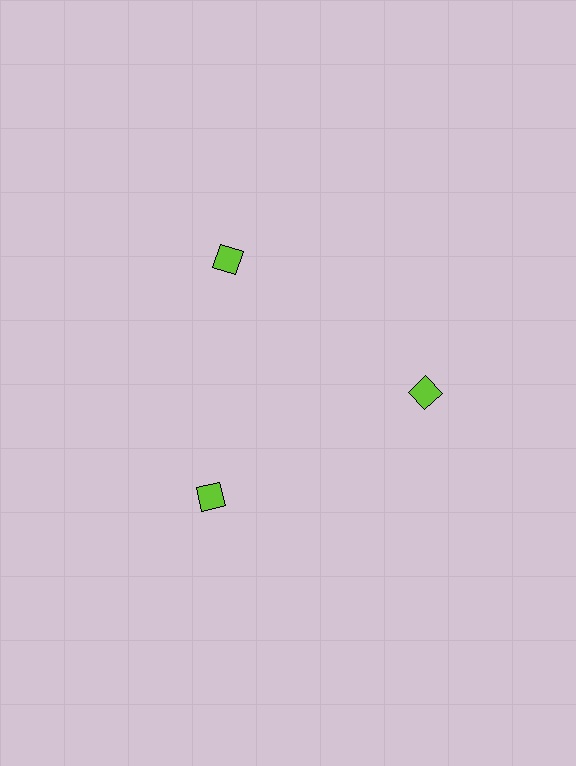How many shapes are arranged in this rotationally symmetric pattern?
There are 3 shapes, arranged in 3 groups of 1.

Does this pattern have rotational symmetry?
Yes, this pattern has 3-fold rotational symmetry. It looks the same after rotating 120 degrees around the center.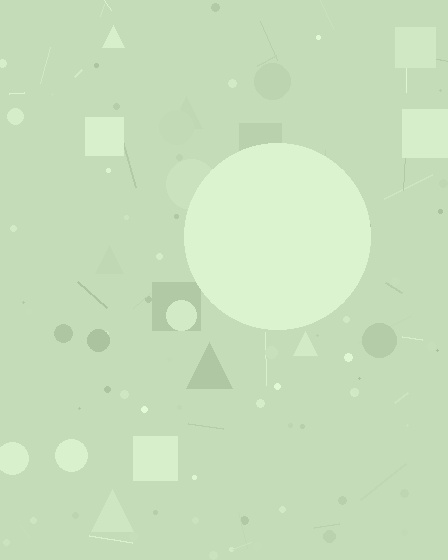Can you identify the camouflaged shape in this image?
The camouflaged shape is a circle.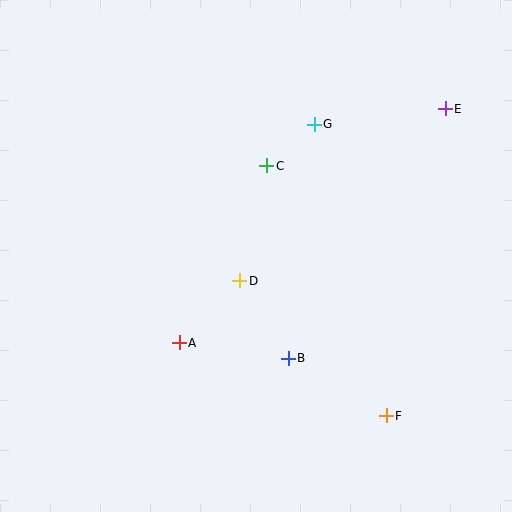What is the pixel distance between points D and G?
The distance between D and G is 173 pixels.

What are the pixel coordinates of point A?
Point A is at (179, 343).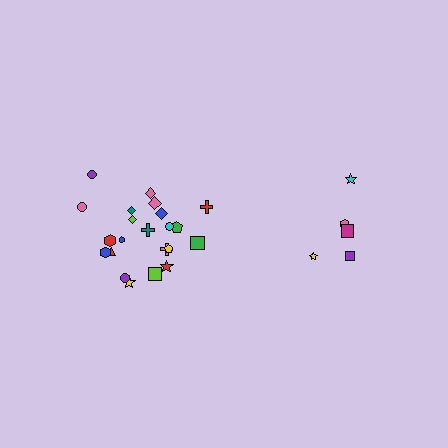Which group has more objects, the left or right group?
The left group.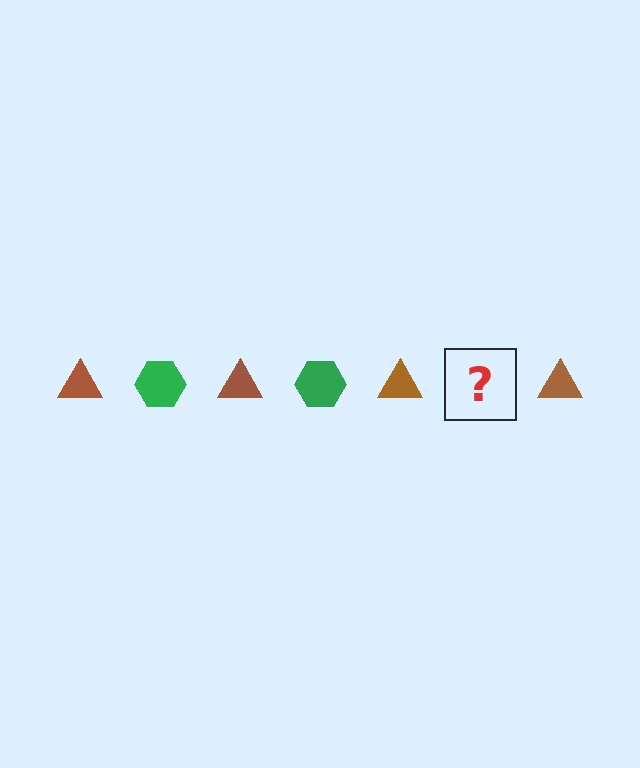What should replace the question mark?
The question mark should be replaced with a green hexagon.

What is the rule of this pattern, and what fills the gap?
The rule is that the pattern alternates between brown triangle and green hexagon. The gap should be filled with a green hexagon.